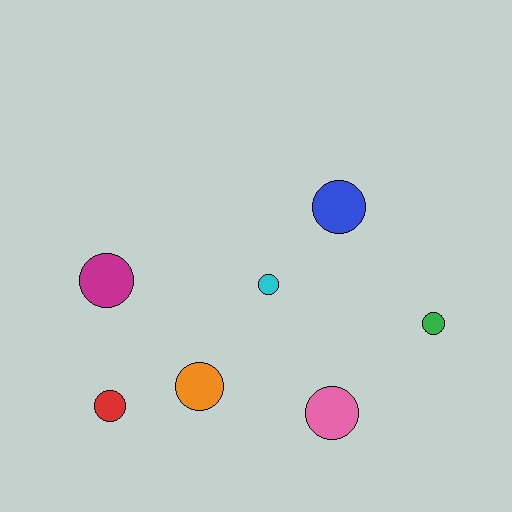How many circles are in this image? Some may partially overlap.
There are 7 circles.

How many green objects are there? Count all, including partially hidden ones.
There is 1 green object.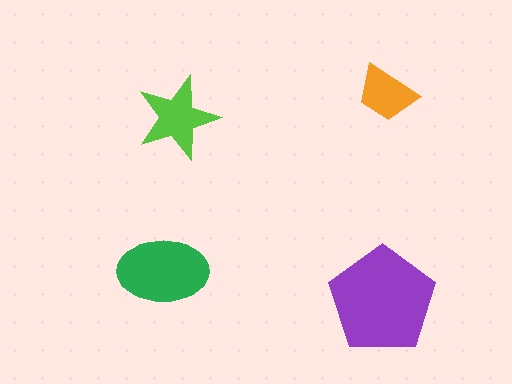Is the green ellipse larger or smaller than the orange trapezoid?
Larger.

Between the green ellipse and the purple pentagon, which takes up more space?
The purple pentagon.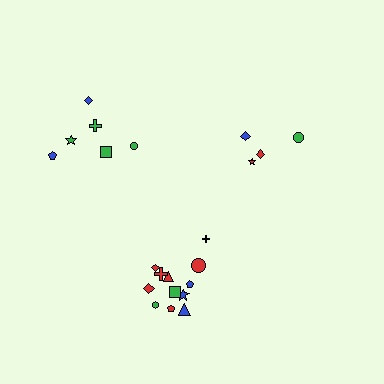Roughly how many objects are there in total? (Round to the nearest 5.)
Roughly 20 objects in total.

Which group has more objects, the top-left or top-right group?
The top-left group.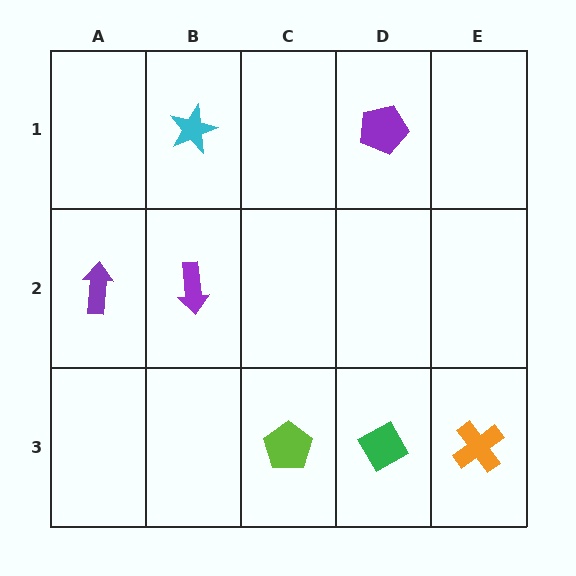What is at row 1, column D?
A purple pentagon.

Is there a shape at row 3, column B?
No, that cell is empty.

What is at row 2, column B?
A purple arrow.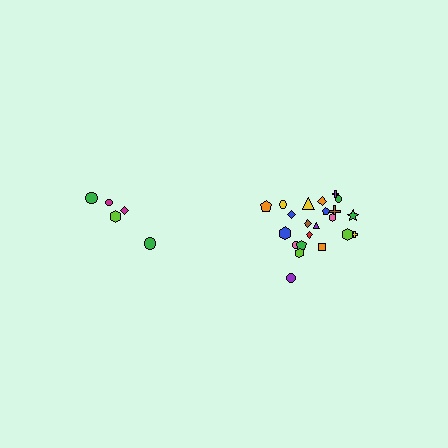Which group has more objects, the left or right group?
The right group.